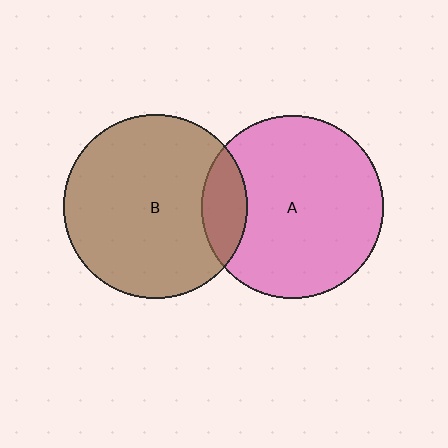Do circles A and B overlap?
Yes.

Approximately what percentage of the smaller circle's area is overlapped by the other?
Approximately 15%.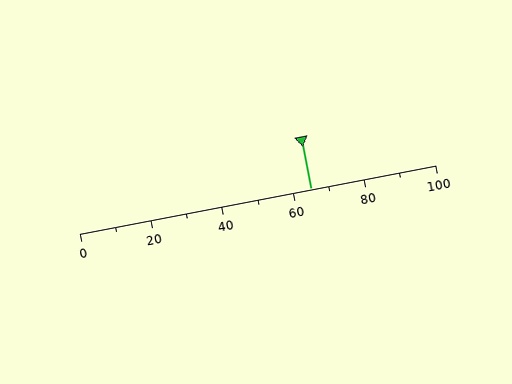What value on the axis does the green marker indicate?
The marker indicates approximately 65.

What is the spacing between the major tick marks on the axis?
The major ticks are spaced 20 apart.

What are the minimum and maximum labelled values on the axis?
The axis runs from 0 to 100.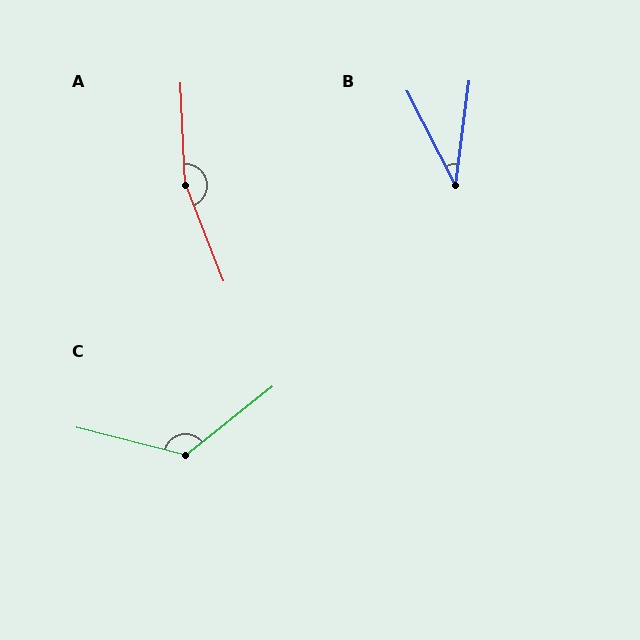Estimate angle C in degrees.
Approximately 127 degrees.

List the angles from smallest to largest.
B (34°), C (127°), A (161°).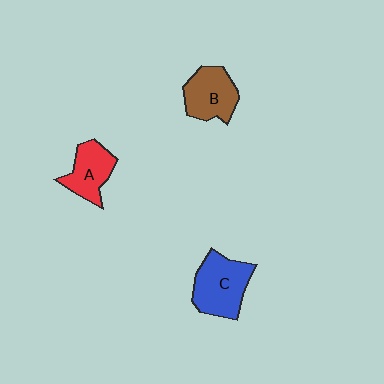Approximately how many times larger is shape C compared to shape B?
Approximately 1.2 times.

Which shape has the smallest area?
Shape A (red).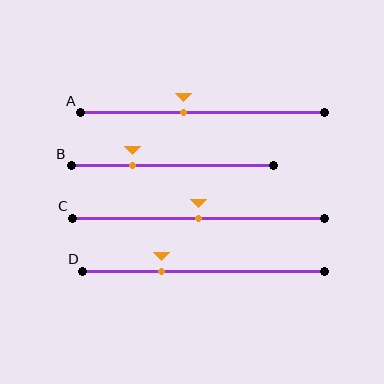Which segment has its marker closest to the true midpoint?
Segment C has its marker closest to the true midpoint.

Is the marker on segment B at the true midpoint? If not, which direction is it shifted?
No, the marker on segment B is shifted to the left by about 20% of the segment length.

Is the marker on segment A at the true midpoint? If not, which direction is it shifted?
No, the marker on segment A is shifted to the left by about 8% of the segment length.